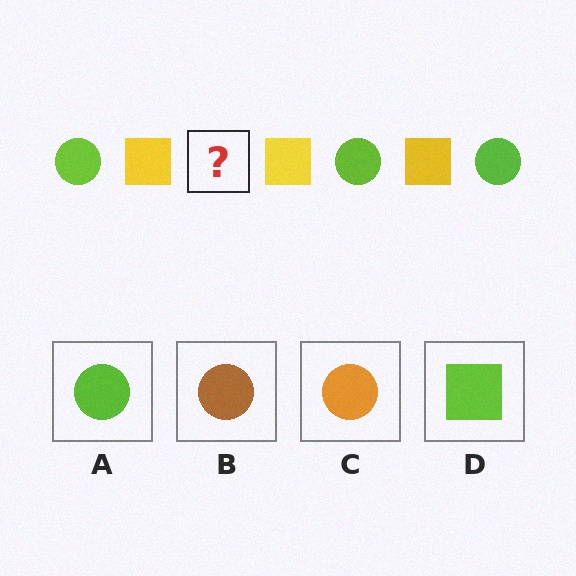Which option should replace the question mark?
Option A.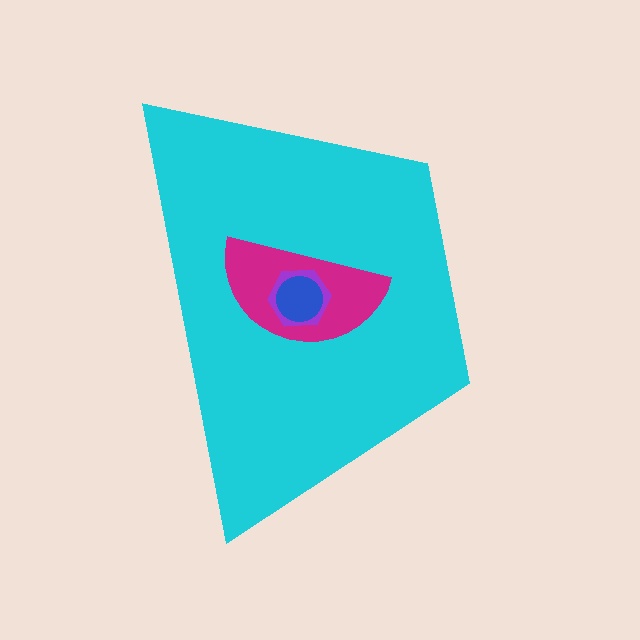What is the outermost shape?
The cyan trapezoid.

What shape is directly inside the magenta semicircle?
The purple hexagon.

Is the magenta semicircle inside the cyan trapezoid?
Yes.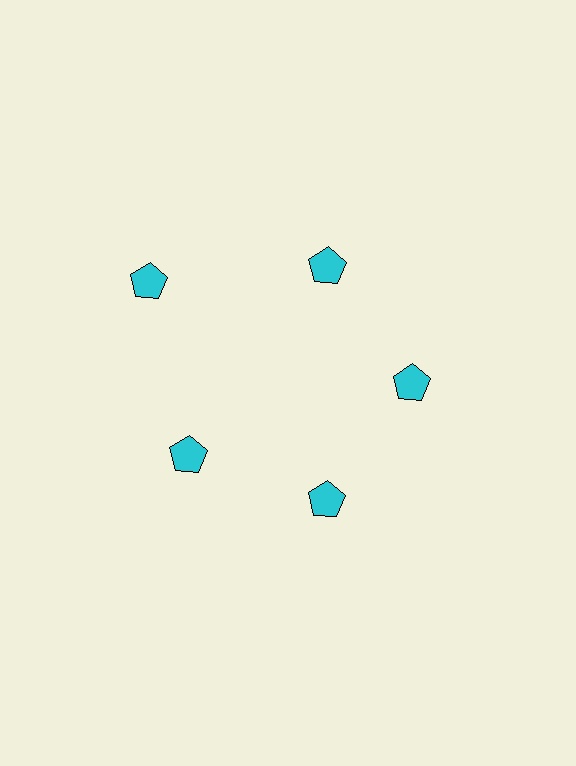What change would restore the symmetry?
The symmetry would be restored by moving it inward, back onto the ring so that all 5 pentagons sit at equal angles and equal distance from the center.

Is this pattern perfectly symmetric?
No. The 5 cyan pentagons are arranged in a ring, but one element near the 10 o'clock position is pushed outward from the center, breaking the 5-fold rotational symmetry.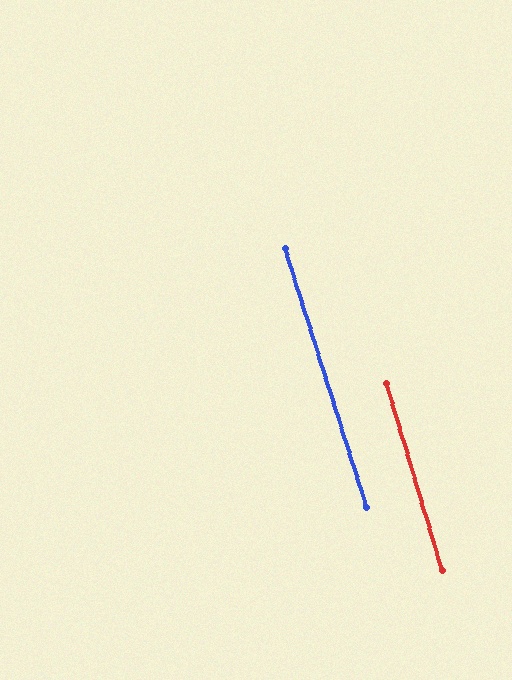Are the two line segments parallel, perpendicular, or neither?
Parallel — their directions differ by only 1.1°.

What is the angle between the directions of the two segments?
Approximately 1 degree.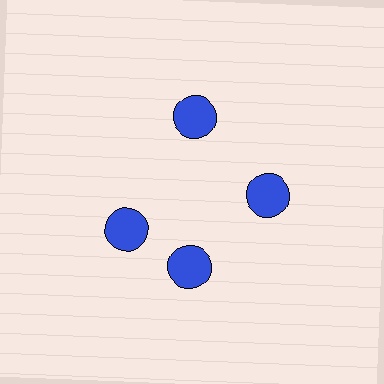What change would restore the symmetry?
The symmetry would be restored by rotating it back into even spacing with its neighbors so that all 4 circles sit at equal angles and equal distance from the center.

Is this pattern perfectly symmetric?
No. The 4 blue circles are arranged in a ring, but one element near the 9 o'clock position is rotated out of alignment along the ring, breaking the 4-fold rotational symmetry.